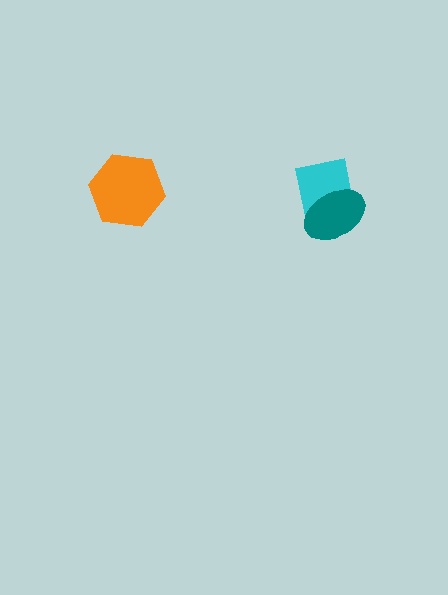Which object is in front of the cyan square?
The teal ellipse is in front of the cyan square.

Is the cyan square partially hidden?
Yes, it is partially covered by another shape.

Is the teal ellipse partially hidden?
No, no other shape covers it.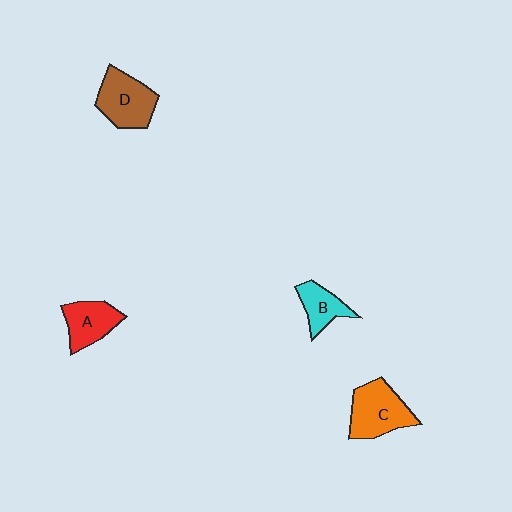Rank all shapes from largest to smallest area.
From largest to smallest: C (orange), D (brown), A (red), B (cyan).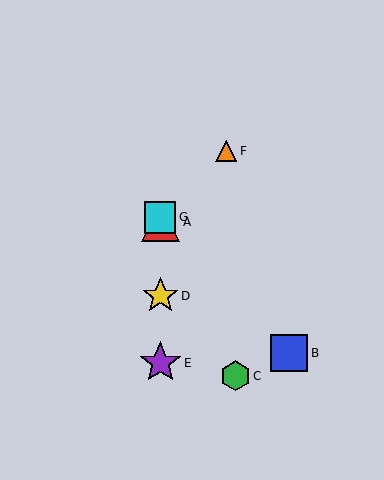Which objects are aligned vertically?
Objects A, D, E, G are aligned vertically.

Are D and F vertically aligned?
No, D is at x≈160 and F is at x≈226.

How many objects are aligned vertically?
4 objects (A, D, E, G) are aligned vertically.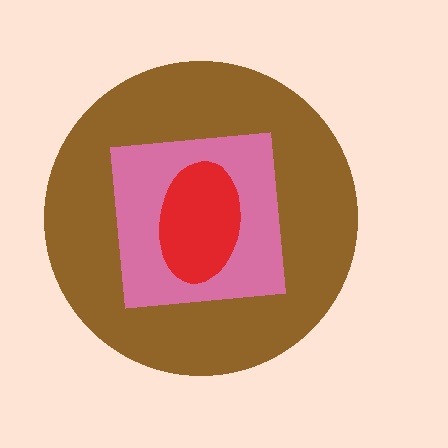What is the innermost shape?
The red ellipse.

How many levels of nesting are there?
3.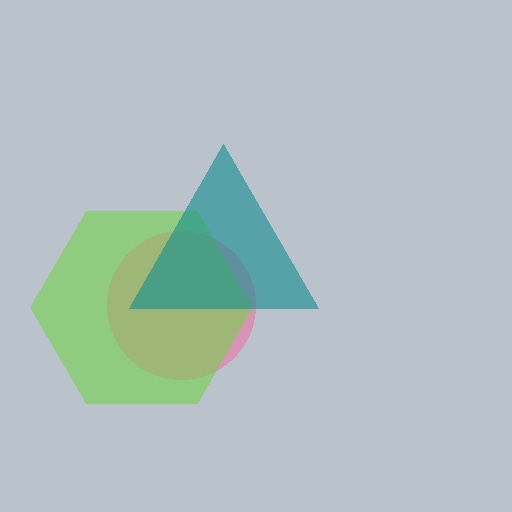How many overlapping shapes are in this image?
There are 3 overlapping shapes in the image.